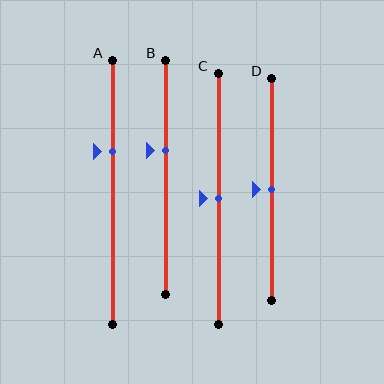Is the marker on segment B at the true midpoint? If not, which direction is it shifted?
No, the marker on segment B is shifted upward by about 11% of the segment length.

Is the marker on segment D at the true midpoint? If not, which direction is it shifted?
Yes, the marker on segment D is at the true midpoint.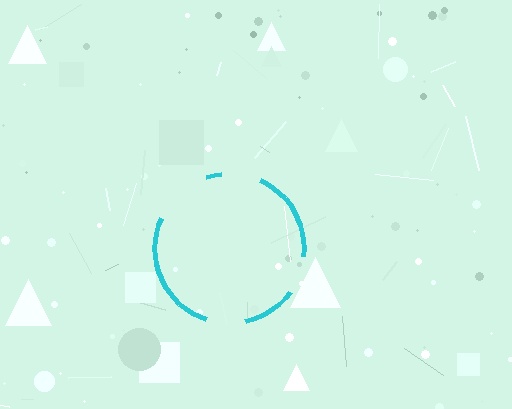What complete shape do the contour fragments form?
The contour fragments form a circle.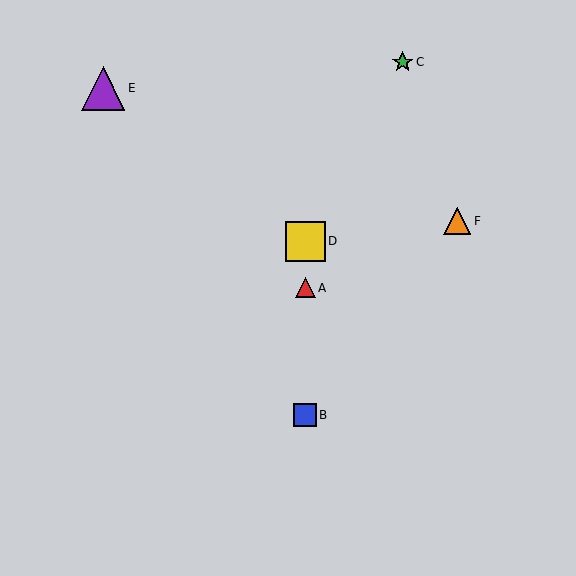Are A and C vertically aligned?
No, A is at x≈305 and C is at x≈403.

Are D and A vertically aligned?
Yes, both are at x≈305.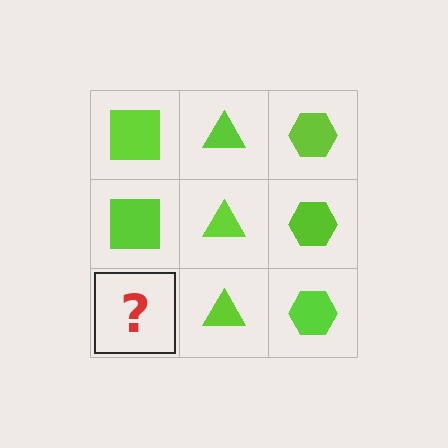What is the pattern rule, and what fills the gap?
The rule is that each column has a consistent shape. The gap should be filled with a lime square.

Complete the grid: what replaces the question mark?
The question mark should be replaced with a lime square.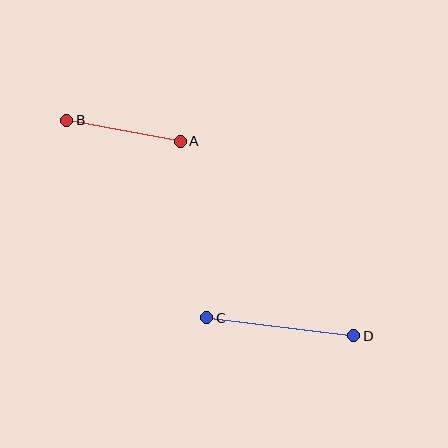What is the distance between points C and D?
The distance is approximately 148 pixels.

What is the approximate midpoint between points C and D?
The midpoint is at approximately (280, 327) pixels.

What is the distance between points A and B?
The distance is approximately 115 pixels.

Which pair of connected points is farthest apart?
Points C and D are farthest apart.